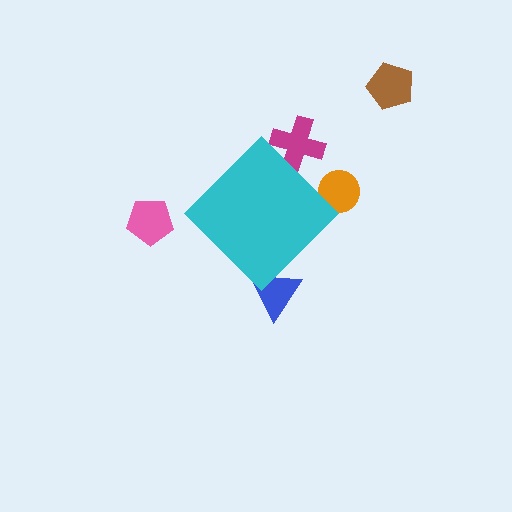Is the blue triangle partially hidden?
Yes, the blue triangle is partially hidden behind the cyan diamond.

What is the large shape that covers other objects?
A cyan diamond.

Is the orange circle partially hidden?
Yes, the orange circle is partially hidden behind the cyan diamond.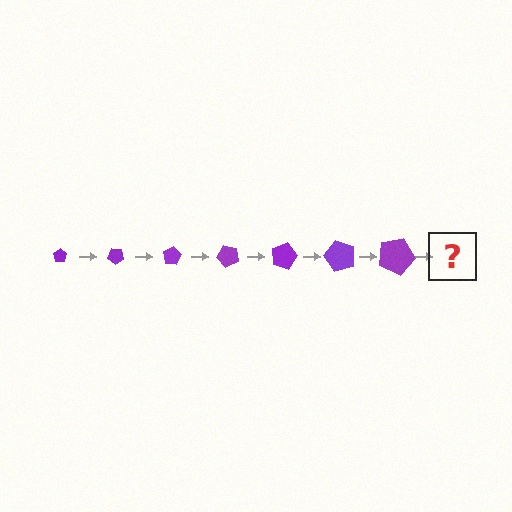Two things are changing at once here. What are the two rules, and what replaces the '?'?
The two rules are that the pentagon grows larger each step and it rotates 40 degrees each step. The '?' should be a pentagon, larger than the previous one and rotated 280 degrees from the start.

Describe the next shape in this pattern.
It should be a pentagon, larger than the previous one and rotated 280 degrees from the start.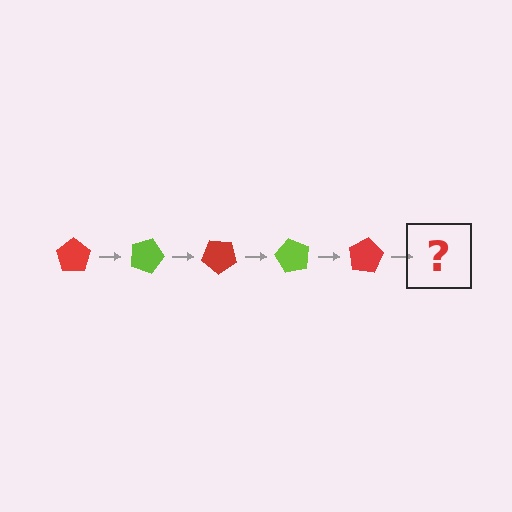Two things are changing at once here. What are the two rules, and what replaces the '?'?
The two rules are that it rotates 20 degrees each step and the color cycles through red and lime. The '?' should be a lime pentagon, rotated 100 degrees from the start.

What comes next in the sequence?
The next element should be a lime pentagon, rotated 100 degrees from the start.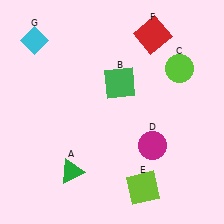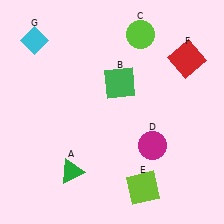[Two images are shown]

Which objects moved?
The objects that moved are: the lime circle (C), the red square (F).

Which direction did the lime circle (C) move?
The lime circle (C) moved left.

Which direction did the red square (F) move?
The red square (F) moved right.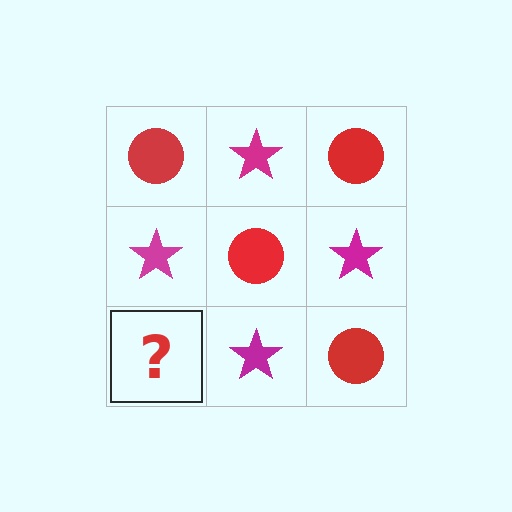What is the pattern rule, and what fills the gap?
The rule is that it alternates red circle and magenta star in a checkerboard pattern. The gap should be filled with a red circle.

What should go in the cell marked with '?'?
The missing cell should contain a red circle.